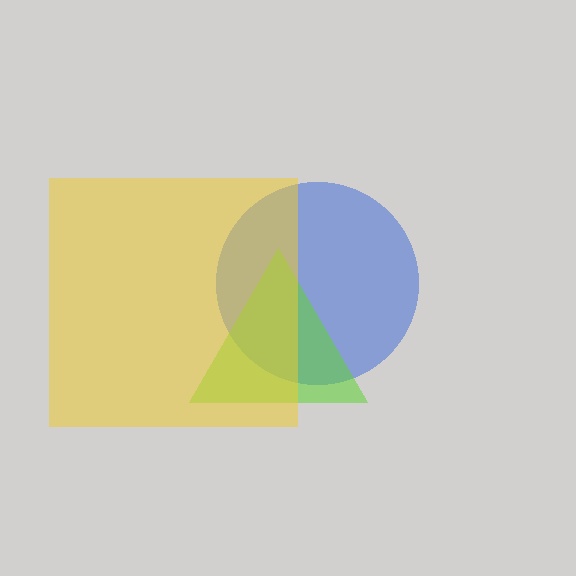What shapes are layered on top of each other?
The layered shapes are: a blue circle, a lime triangle, a yellow square.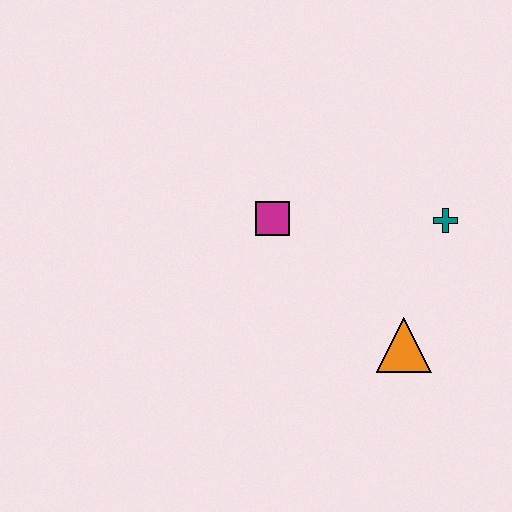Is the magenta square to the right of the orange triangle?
No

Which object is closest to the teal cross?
The orange triangle is closest to the teal cross.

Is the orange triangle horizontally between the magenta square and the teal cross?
Yes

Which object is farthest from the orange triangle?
The magenta square is farthest from the orange triangle.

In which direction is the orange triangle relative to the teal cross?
The orange triangle is below the teal cross.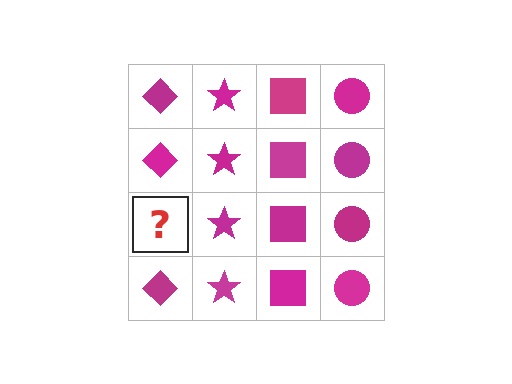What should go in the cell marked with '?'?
The missing cell should contain a magenta diamond.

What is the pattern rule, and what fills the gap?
The rule is that each column has a consistent shape. The gap should be filled with a magenta diamond.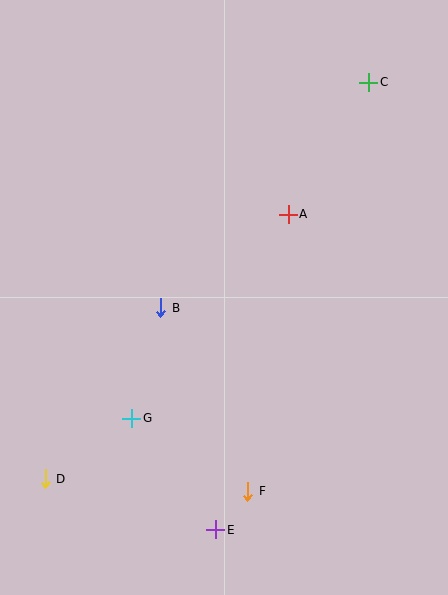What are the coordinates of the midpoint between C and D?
The midpoint between C and D is at (207, 281).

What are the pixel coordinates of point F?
Point F is at (248, 491).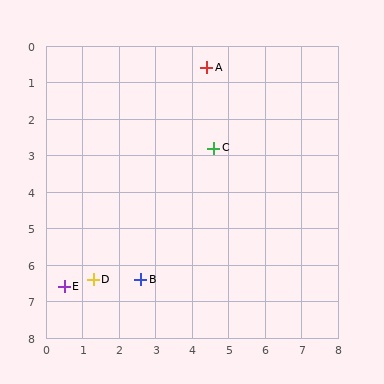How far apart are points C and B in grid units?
Points C and B are about 4.1 grid units apart.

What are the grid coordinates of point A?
Point A is at approximately (4.4, 0.6).